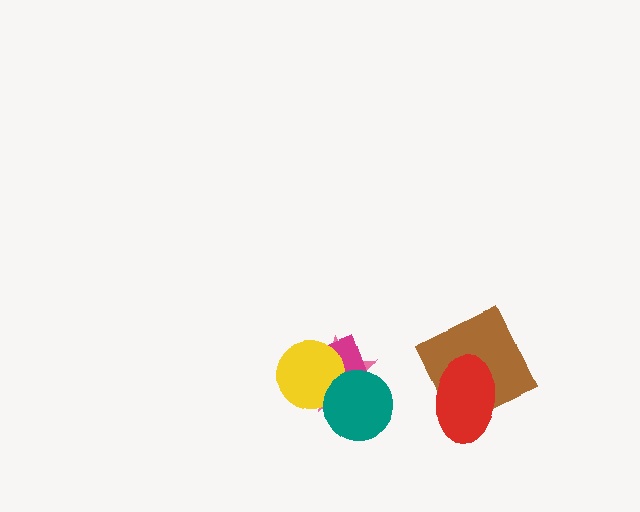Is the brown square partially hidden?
Yes, it is partially covered by another shape.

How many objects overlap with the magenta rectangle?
3 objects overlap with the magenta rectangle.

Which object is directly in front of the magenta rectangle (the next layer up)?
The yellow circle is directly in front of the magenta rectangle.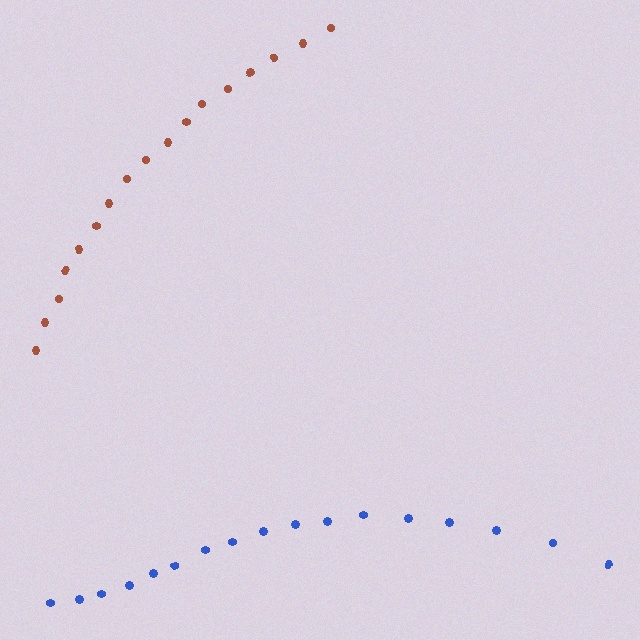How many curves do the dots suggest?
There are 2 distinct paths.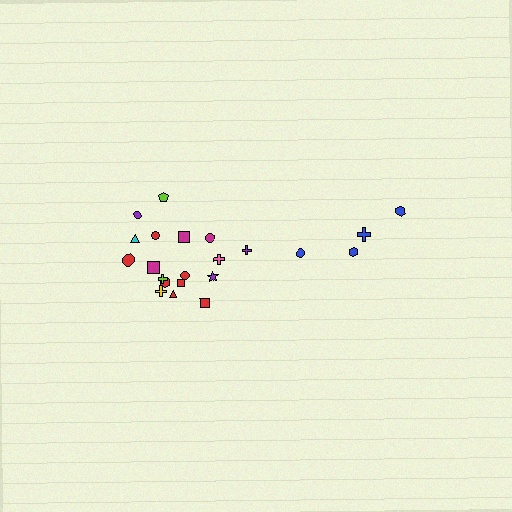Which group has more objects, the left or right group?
The left group.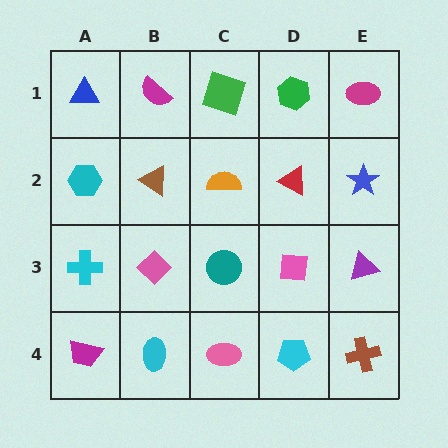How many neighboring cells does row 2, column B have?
4.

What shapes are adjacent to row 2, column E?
A magenta ellipse (row 1, column E), a purple triangle (row 3, column E), a red triangle (row 2, column D).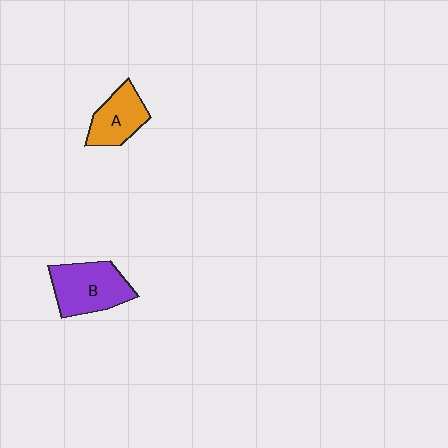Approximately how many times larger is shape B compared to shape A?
Approximately 1.4 times.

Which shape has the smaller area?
Shape A (orange).